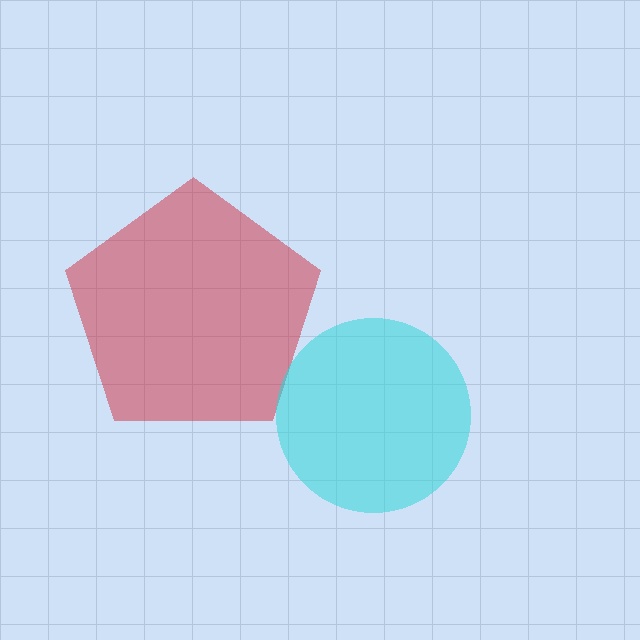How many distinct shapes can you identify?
There are 2 distinct shapes: a red pentagon, a cyan circle.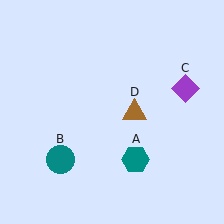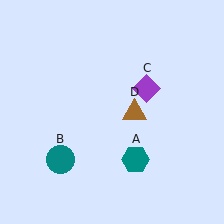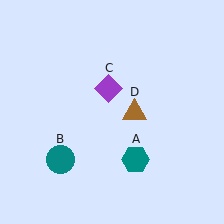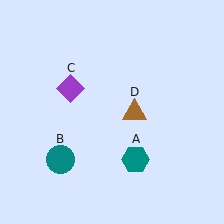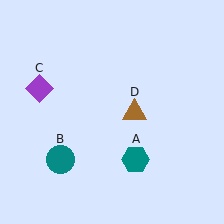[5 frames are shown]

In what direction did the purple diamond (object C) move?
The purple diamond (object C) moved left.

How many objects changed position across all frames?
1 object changed position: purple diamond (object C).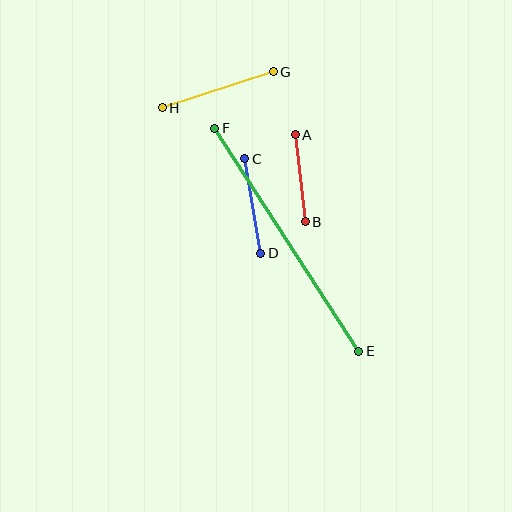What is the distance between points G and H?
The distance is approximately 116 pixels.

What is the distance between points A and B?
The distance is approximately 88 pixels.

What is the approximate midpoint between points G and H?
The midpoint is at approximately (218, 90) pixels.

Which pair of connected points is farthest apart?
Points E and F are farthest apart.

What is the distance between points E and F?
The distance is approximately 265 pixels.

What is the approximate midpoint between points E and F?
The midpoint is at approximately (287, 240) pixels.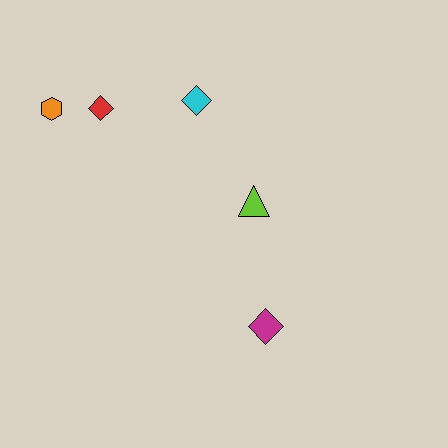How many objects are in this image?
There are 5 objects.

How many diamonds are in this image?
There are 3 diamonds.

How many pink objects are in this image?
There are no pink objects.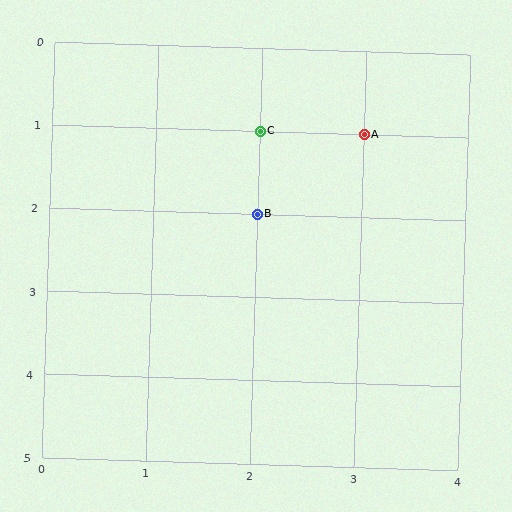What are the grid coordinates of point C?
Point C is at grid coordinates (2, 1).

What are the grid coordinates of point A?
Point A is at grid coordinates (3, 1).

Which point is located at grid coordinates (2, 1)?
Point C is at (2, 1).